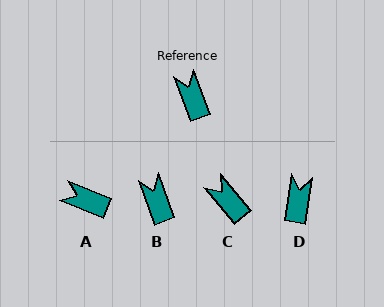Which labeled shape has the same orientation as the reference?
B.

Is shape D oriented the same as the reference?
No, it is off by about 29 degrees.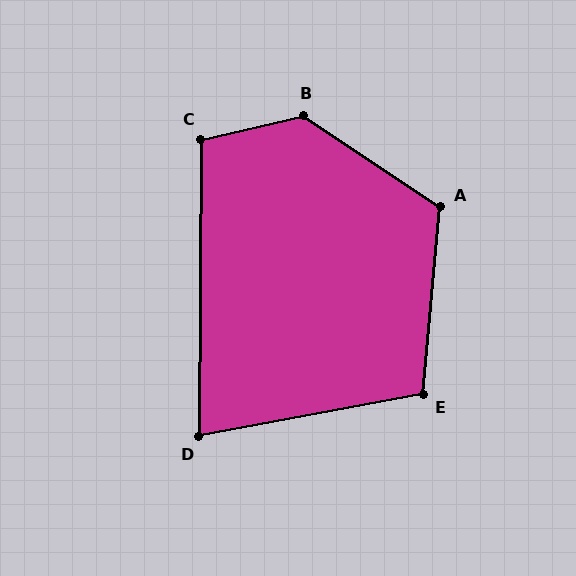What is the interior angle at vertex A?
Approximately 119 degrees (obtuse).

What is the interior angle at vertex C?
Approximately 103 degrees (obtuse).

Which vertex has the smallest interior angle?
D, at approximately 79 degrees.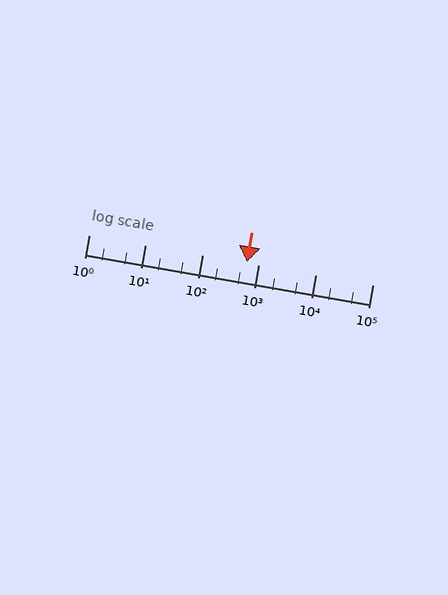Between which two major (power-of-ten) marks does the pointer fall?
The pointer is between 100 and 1000.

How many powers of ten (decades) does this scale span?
The scale spans 5 decades, from 1 to 100000.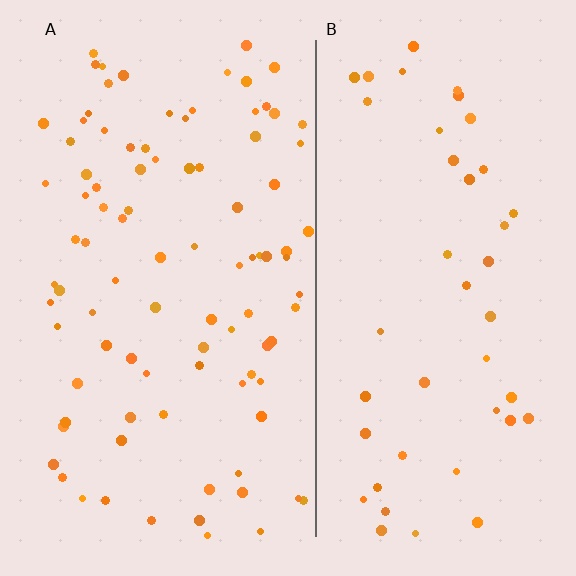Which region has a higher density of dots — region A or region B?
A (the left).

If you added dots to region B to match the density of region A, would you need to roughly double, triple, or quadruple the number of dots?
Approximately double.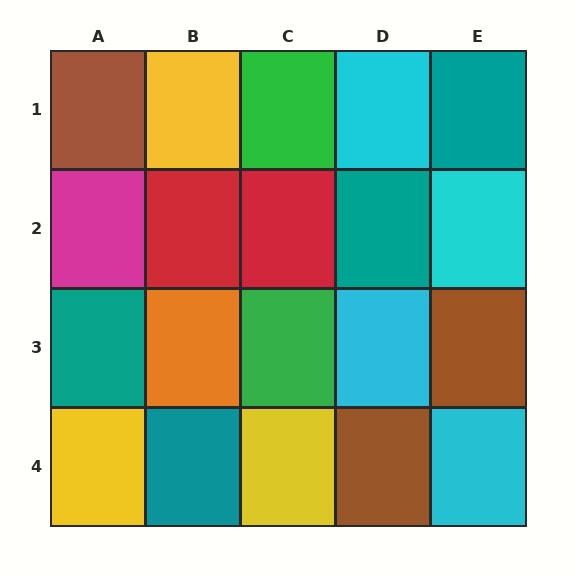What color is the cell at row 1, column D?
Cyan.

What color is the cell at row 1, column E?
Teal.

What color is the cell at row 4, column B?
Teal.